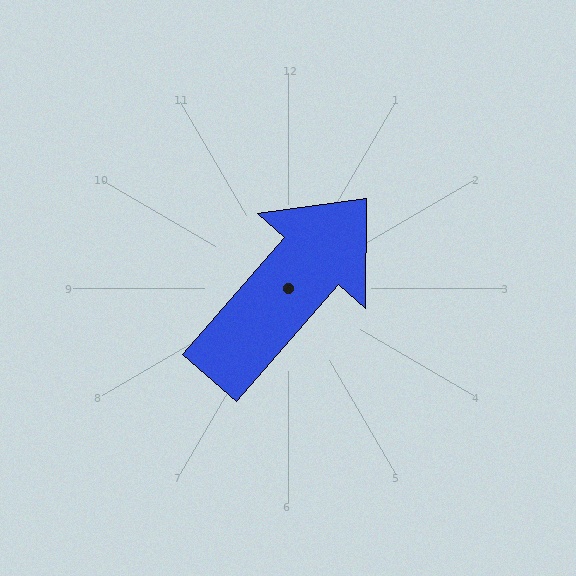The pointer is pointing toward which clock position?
Roughly 1 o'clock.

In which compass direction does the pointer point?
Northeast.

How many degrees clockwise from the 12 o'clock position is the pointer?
Approximately 41 degrees.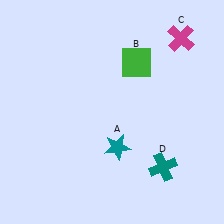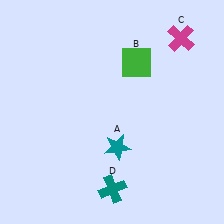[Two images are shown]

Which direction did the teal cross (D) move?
The teal cross (D) moved left.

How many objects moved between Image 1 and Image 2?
1 object moved between the two images.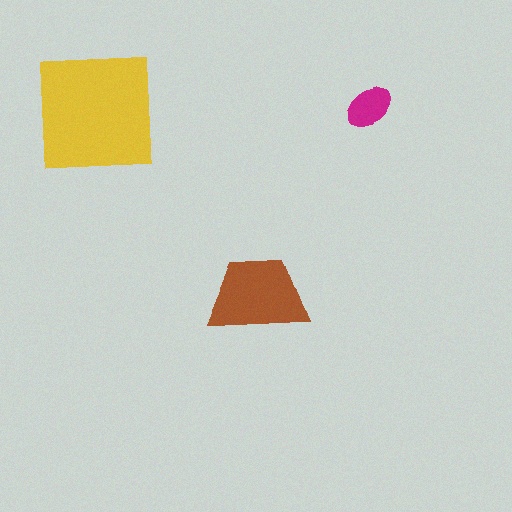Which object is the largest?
The yellow square.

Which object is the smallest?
The magenta ellipse.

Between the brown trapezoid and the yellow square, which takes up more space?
The yellow square.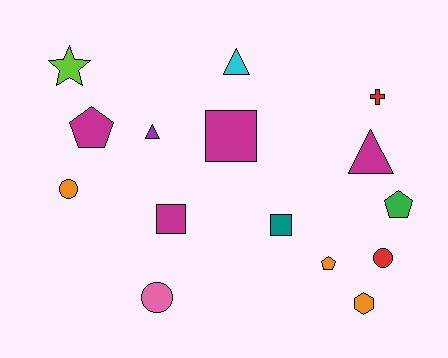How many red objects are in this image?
There are 2 red objects.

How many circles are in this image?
There are 3 circles.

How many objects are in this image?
There are 15 objects.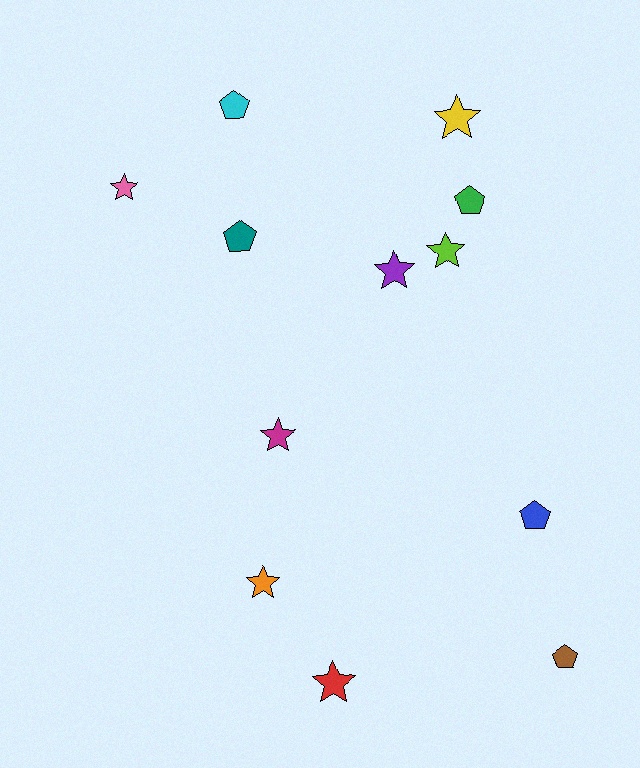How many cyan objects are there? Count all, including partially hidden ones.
There is 1 cyan object.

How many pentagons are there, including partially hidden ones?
There are 5 pentagons.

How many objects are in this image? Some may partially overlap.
There are 12 objects.